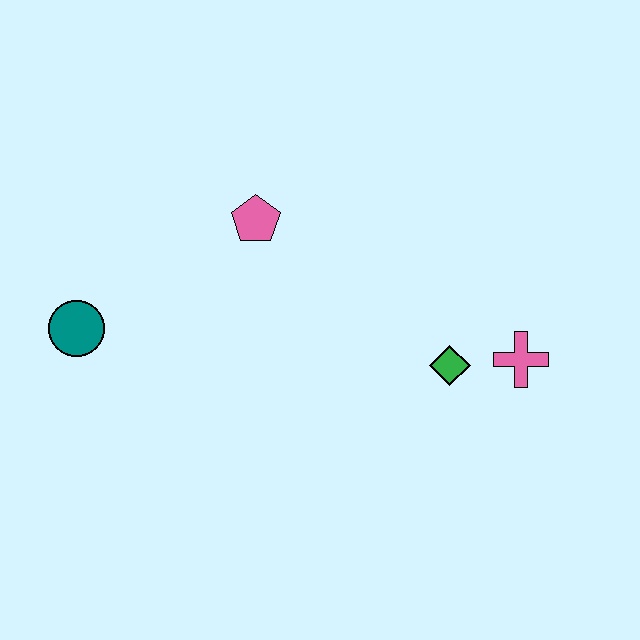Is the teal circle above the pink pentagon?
No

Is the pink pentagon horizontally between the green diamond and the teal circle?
Yes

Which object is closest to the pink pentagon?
The teal circle is closest to the pink pentagon.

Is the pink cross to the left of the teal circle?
No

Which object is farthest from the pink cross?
The teal circle is farthest from the pink cross.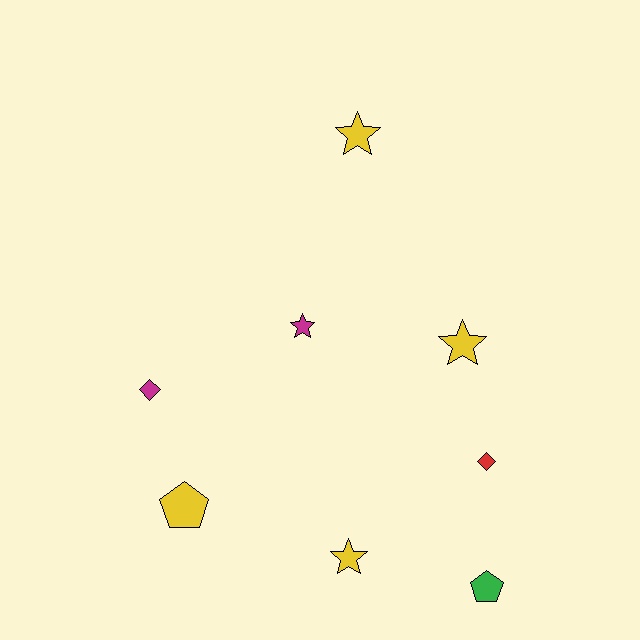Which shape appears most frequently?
Star, with 4 objects.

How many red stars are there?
There are no red stars.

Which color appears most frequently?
Yellow, with 4 objects.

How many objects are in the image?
There are 8 objects.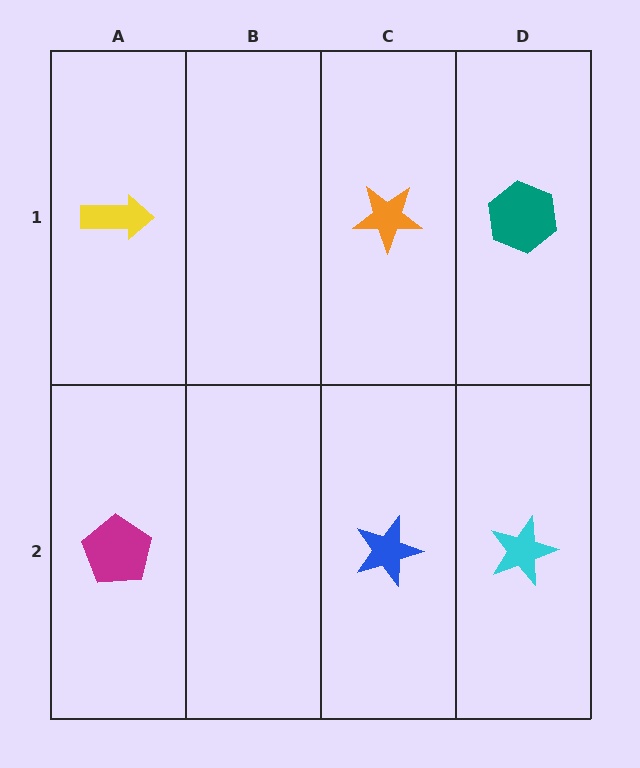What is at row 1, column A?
A yellow arrow.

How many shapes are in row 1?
3 shapes.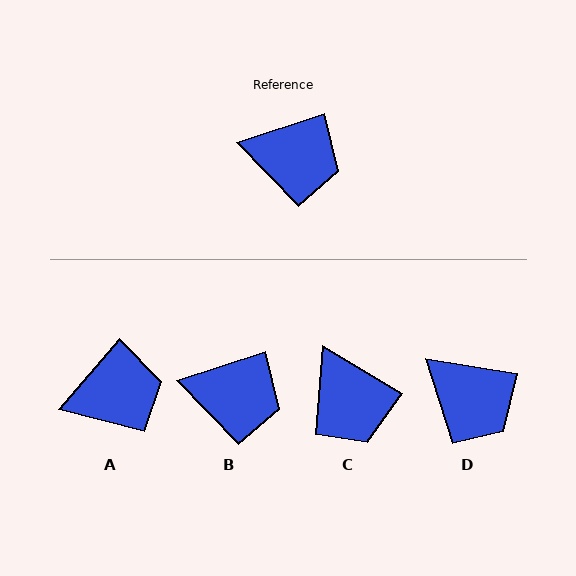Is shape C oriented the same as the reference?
No, it is off by about 49 degrees.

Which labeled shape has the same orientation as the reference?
B.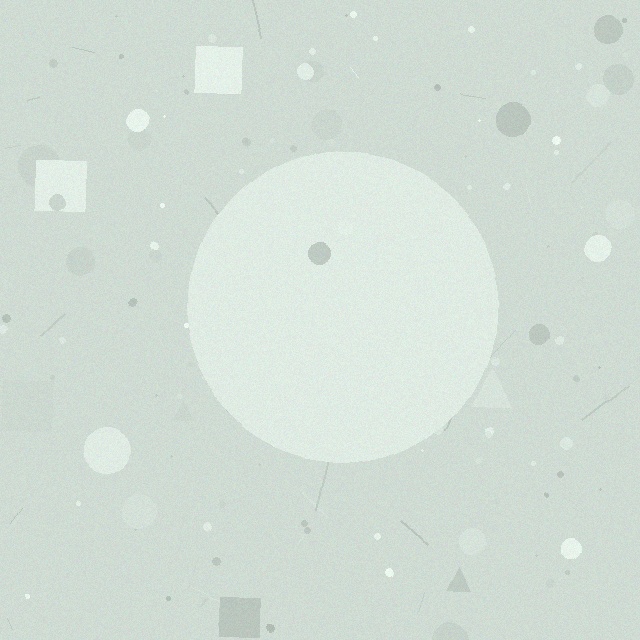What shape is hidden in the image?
A circle is hidden in the image.